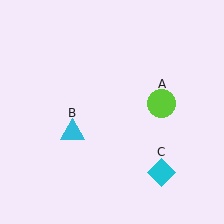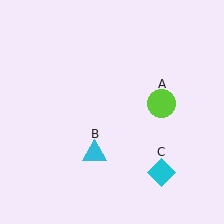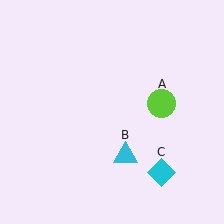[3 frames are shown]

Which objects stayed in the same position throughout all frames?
Lime circle (object A) and cyan diamond (object C) remained stationary.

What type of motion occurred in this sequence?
The cyan triangle (object B) rotated counterclockwise around the center of the scene.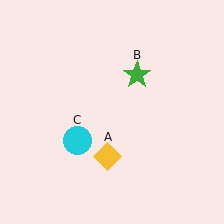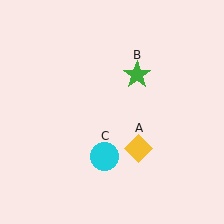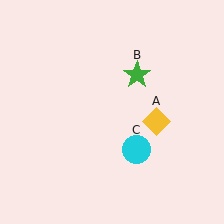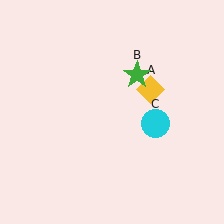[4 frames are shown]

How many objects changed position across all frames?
2 objects changed position: yellow diamond (object A), cyan circle (object C).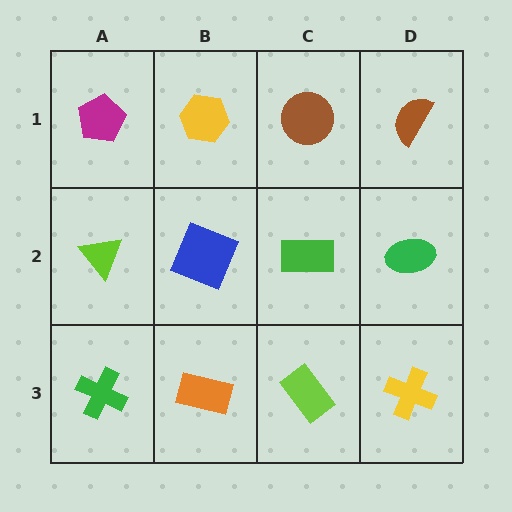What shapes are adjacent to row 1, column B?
A blue square (row 2, column B), a magenta pentagon (row 1, column A), a brown circle (row 1, column C).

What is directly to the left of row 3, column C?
An orange rectangle.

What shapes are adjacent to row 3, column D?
A green ellipse (row 2, column D), a lime rectangle (row 3, column C).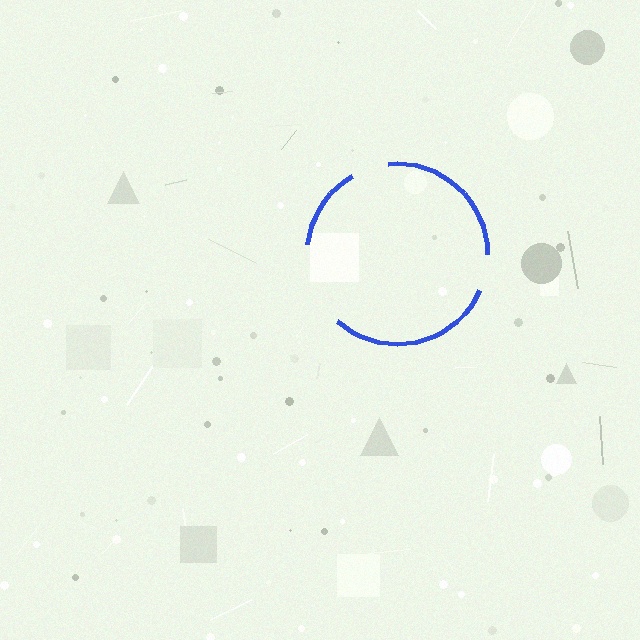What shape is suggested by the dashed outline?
The dashed outline suggests a circle.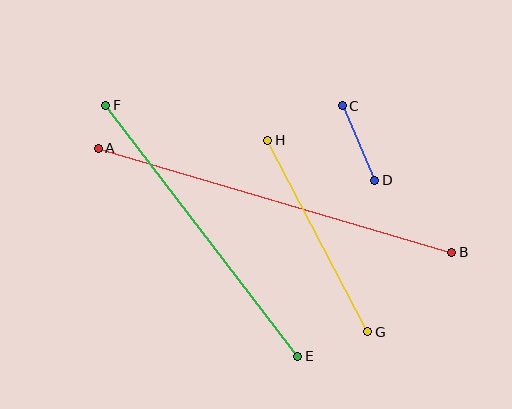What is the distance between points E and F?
The distance is approximately 316 pixels.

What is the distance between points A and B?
The distance is approximately 368 pixels.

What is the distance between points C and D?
The distance is approximately 81 pixels.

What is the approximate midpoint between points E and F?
The midpoint is at approximately (202, 231) pixels.